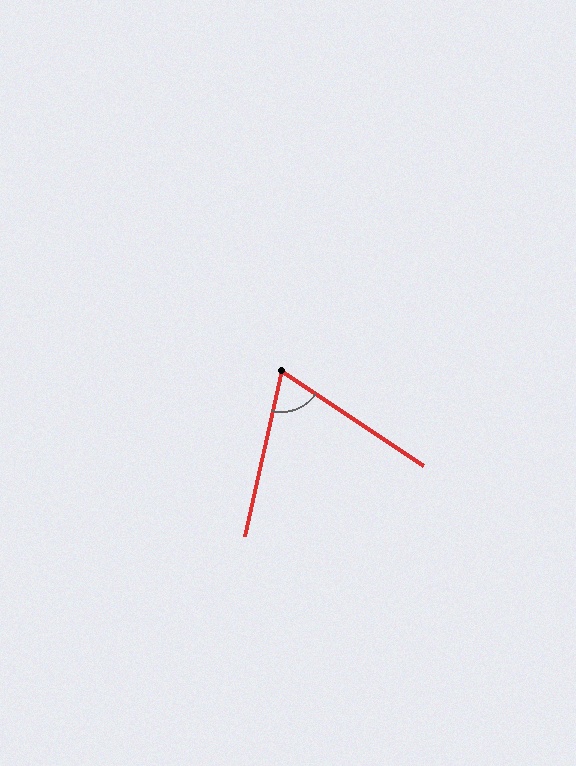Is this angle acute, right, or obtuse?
It is acute.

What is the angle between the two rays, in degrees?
Approximately 69 degrees.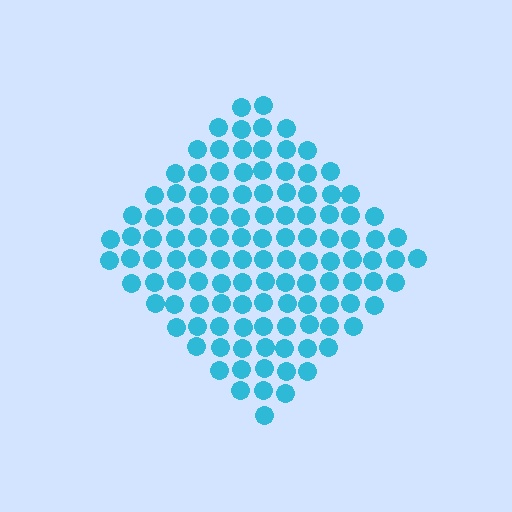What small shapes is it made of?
It is made of small circles.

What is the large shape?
The large shape is a diamond.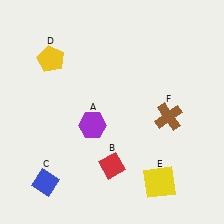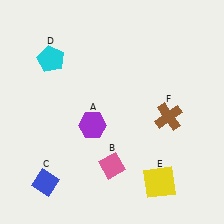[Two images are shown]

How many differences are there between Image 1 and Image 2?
There are 2 differences between the two images.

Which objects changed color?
B changed from red to pink. D changed from yellow to cyan.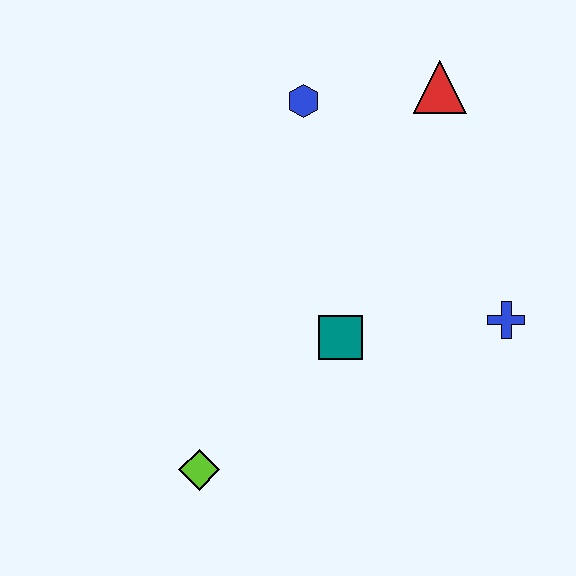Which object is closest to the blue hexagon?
The red triangle is closest to the blue hexagon.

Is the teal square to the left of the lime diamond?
No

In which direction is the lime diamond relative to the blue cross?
The lime diamond is to the left of the blue cross.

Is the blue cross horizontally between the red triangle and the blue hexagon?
No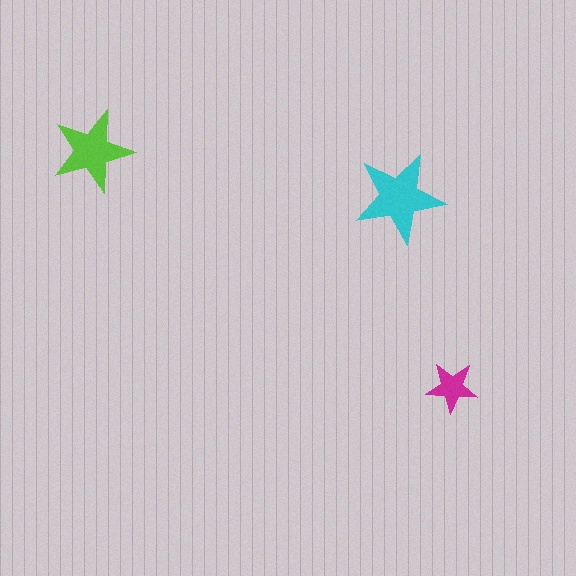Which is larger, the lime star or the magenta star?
The lime one.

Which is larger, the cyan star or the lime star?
The cyan one.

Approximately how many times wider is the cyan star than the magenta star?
About 2 times wider.